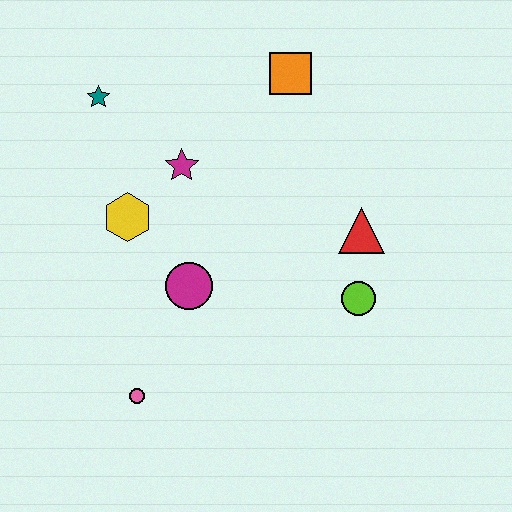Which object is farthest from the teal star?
The lime circle is farthest from the teal star.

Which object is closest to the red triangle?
The lime circle is closest to the red triangle.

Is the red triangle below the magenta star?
Yes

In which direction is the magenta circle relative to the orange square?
The magenta circle is below the orange square.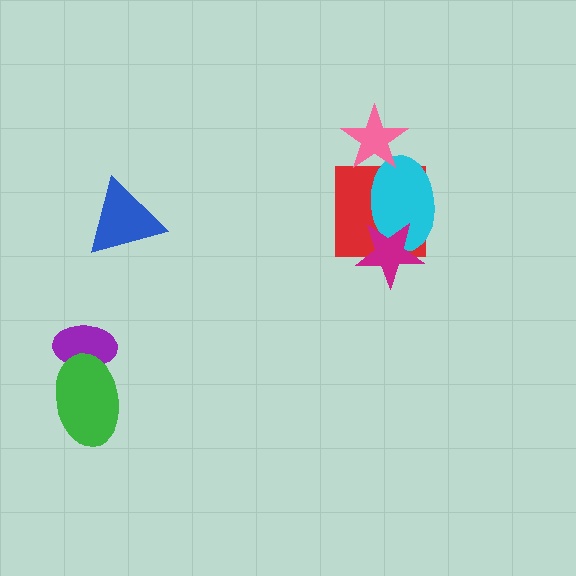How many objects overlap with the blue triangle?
0 objects overlap with the blue triangle.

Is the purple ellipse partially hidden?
Yes, it is partially covered by another shape.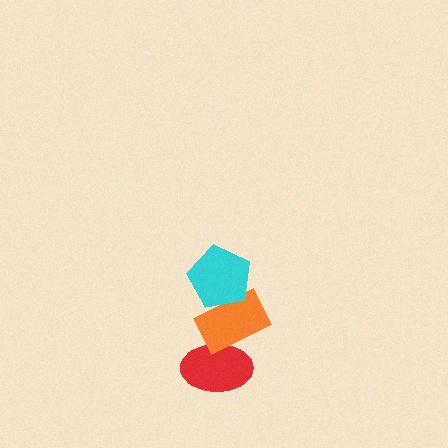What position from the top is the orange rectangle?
The orange rectangle is 2nd from the top.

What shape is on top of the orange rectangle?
The cyan pentagon is on top of the orange rectangle.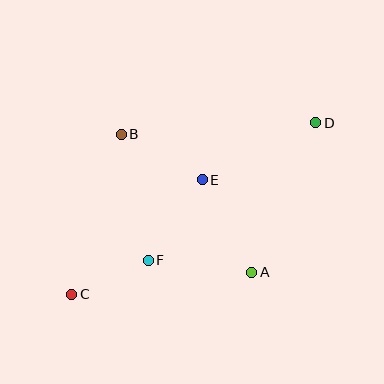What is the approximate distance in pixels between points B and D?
The distance between B and D is approximately 195 pixels.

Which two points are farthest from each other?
Points C and D are farthest from each other.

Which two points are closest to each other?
Points C and F are closest to each other.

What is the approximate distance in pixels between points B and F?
The distance between B and F is approximately 128 pixels.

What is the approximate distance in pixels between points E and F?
The distance between E and F is approximately 97 pixels.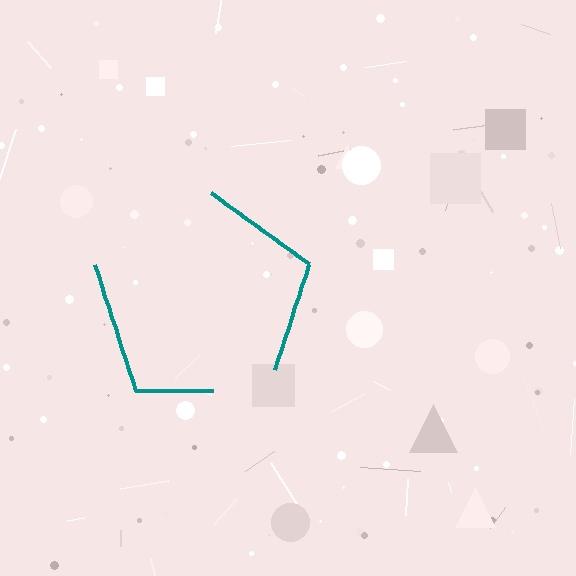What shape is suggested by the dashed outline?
The dashed outline suggests a pentagon.